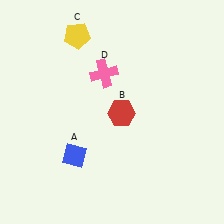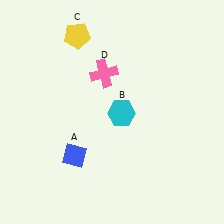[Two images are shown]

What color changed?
The hexagon (B) changed from red in Image 1 to cyan in Image 2.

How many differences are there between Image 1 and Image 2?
There is 1 difference between the two images.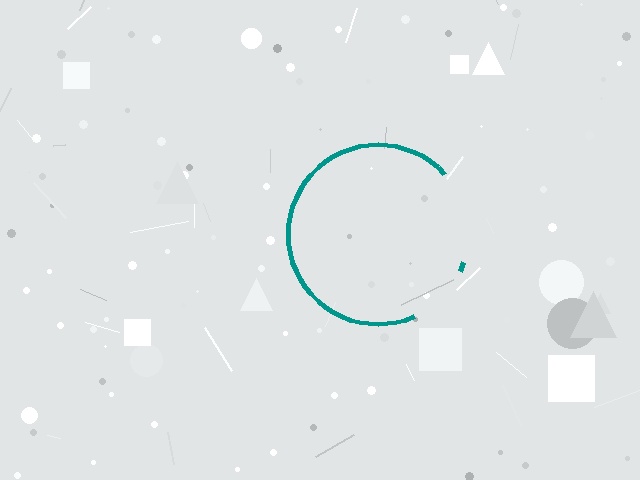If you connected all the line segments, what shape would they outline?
They would outline a circle.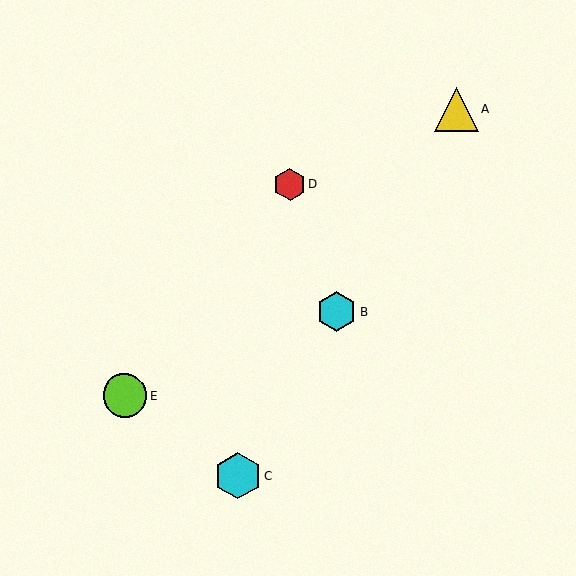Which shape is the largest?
The cyan hexagon (labeled C) is the largest.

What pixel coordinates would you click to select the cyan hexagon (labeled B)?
Click at (337, 311) to select the cyan hexagon B.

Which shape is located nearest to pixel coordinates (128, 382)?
The lime circle (labeled E) at (124, 396) is nearest to that location.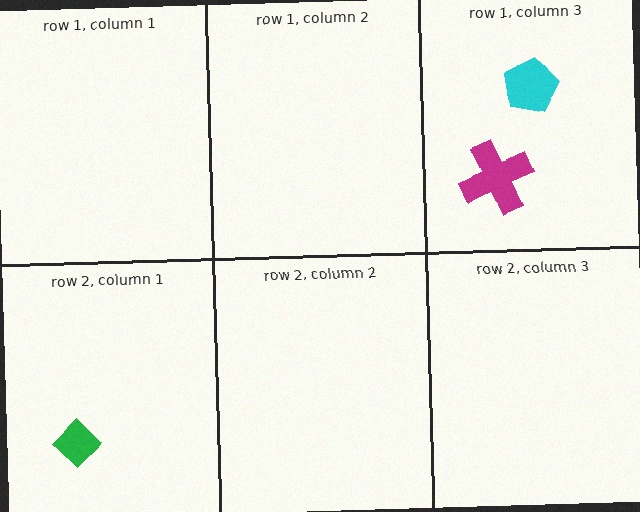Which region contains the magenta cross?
The row 1, column 3 region.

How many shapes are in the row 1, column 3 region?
2.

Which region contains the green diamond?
The row 2, column 1 region.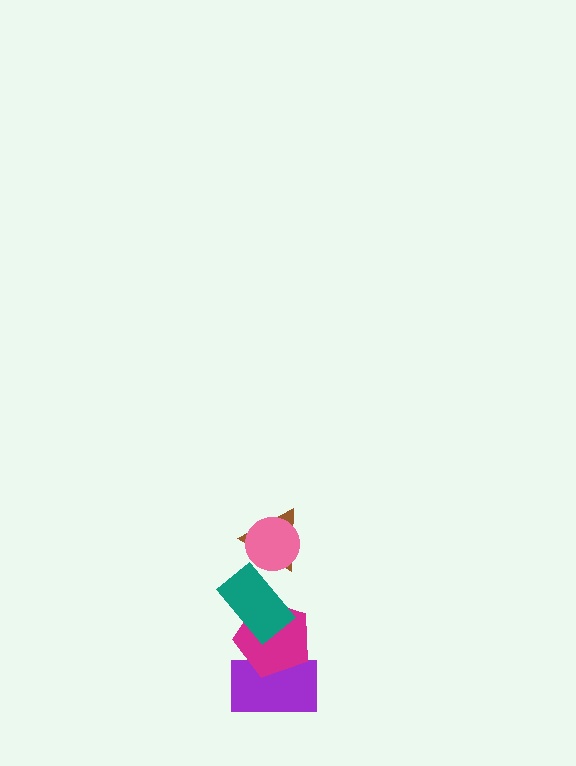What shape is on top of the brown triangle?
The pink circle is on top of the brown triangle.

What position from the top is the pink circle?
The pink circle is 1st from the top.